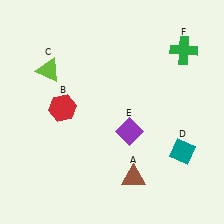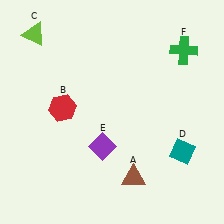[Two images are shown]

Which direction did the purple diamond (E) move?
The purple diamond (E) moved left.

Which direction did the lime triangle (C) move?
The lime triangle (C) moved up.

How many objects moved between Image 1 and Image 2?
2 objects moved between the two images.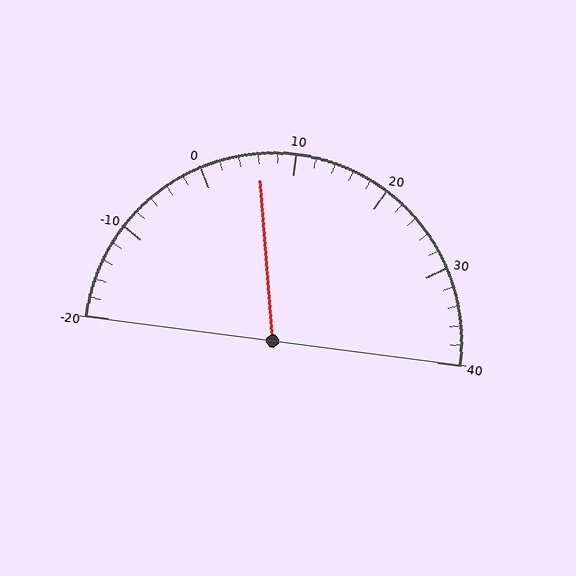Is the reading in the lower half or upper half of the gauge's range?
The reading is in the lower half of the range (-20 to 40).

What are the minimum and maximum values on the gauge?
The gauge ranges from -20 to 40.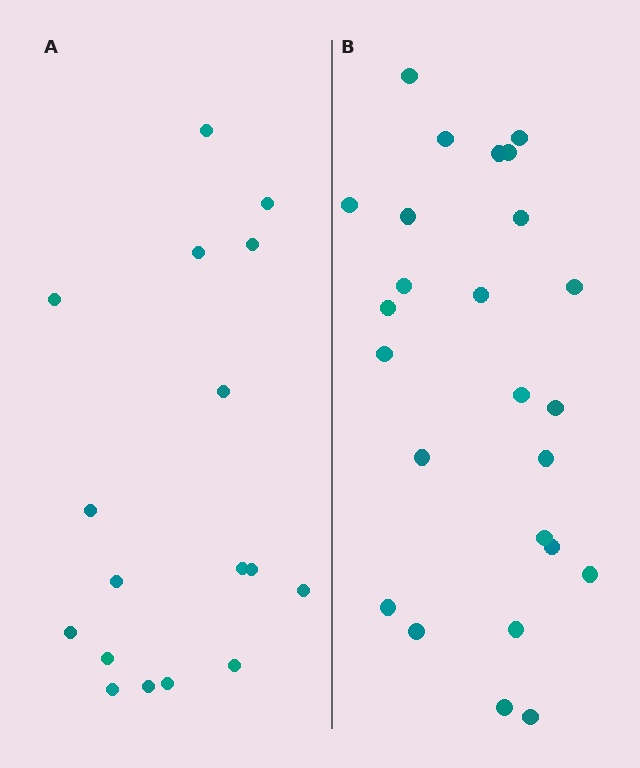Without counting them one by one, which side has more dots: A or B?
Region B (the right region) has more dots.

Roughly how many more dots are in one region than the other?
Region B has roughly 8 or so more dots than region A.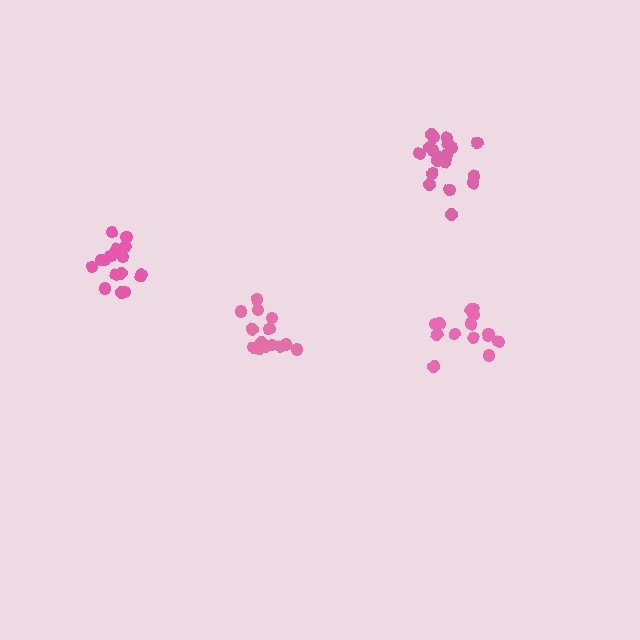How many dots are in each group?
Group 1: 16 dots, Group 2: 14 dots, Group 3: 20 dots, Group 4: 14 dots (64 total).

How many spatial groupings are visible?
There are 4 spatial groupings.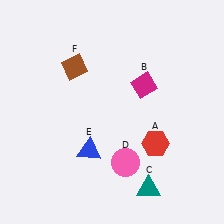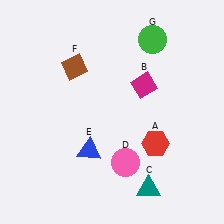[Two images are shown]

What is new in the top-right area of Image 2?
A green circle (G) was added in the top-right area of Image 2.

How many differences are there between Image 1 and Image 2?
There is 1 difference between the two images.